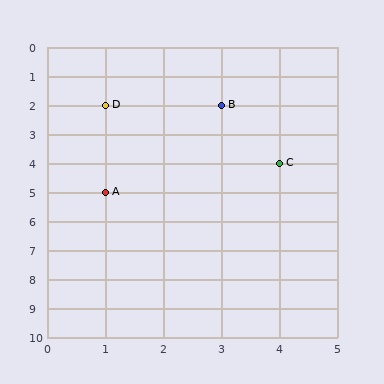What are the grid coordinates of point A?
Point A is at grid coordinates (1, 5).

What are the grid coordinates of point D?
Point D is at grid coordinates (1, 2).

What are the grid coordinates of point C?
Point C is at grid coordinates (4, 4).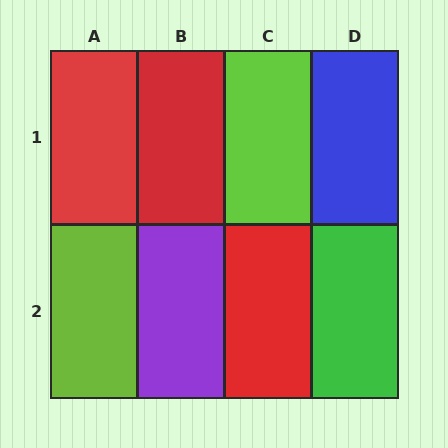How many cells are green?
1 cell is green.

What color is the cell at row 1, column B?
Red.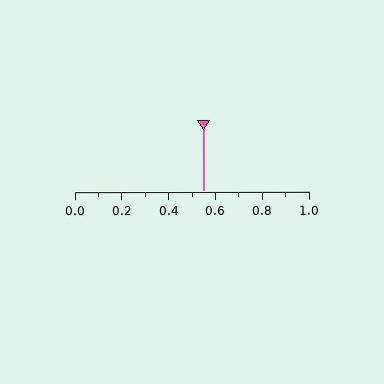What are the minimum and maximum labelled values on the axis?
The axis runs from 0.0 to 1.0.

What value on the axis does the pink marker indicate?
The marker indicates approximately 0.55.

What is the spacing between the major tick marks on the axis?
The major ticks are spaced 0.2 apart.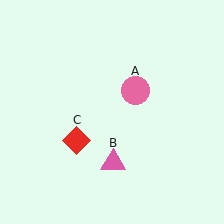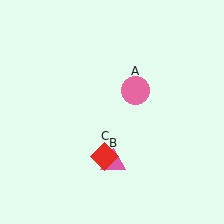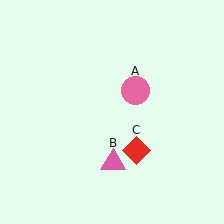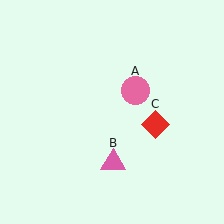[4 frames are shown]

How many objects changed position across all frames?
1 object changed position: red diamond (object C).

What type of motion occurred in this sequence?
The red diamond (object C) rotated counterclockwise around the center of the scene.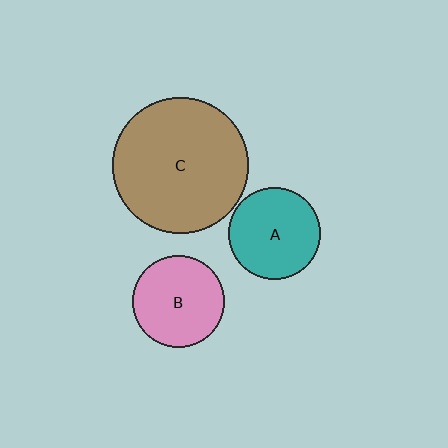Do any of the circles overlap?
No, none of the circles overlap.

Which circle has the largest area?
Circle C (brown).